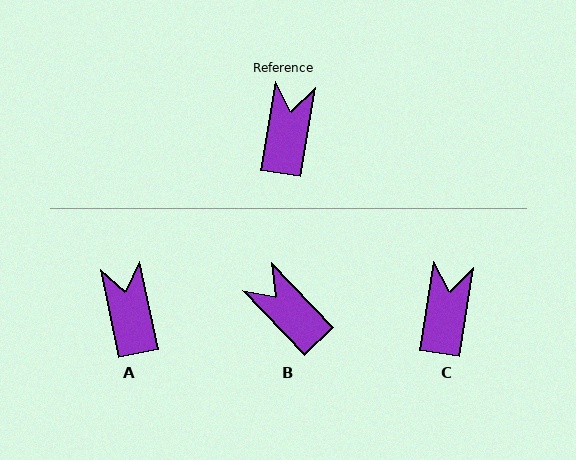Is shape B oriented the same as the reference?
No, it is off by about 53 degrees.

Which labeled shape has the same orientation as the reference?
C.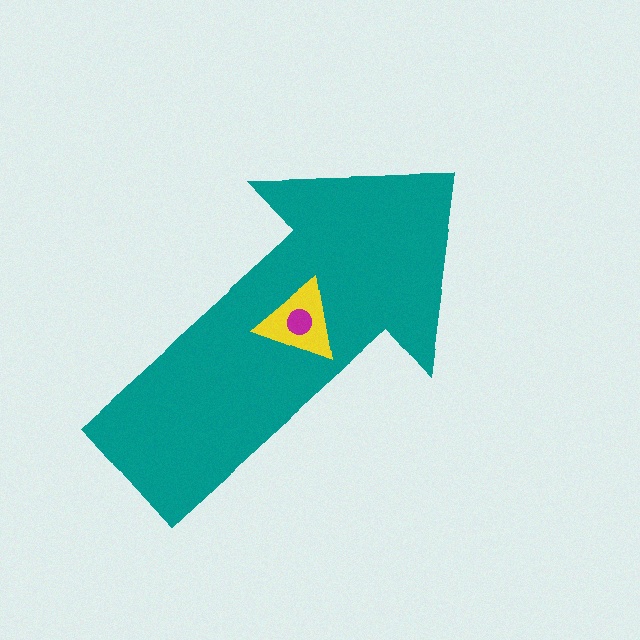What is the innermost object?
The magenta circle.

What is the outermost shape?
The teal arrow.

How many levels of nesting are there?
3.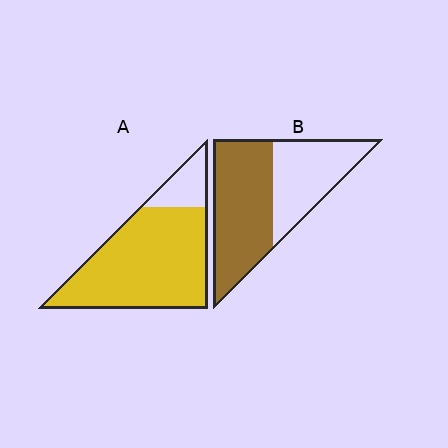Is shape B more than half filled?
Yes.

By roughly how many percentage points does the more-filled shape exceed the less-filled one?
By roughly 25 percentage points (A over B).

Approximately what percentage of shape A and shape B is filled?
A is approximately 85% and B is approximately 60%.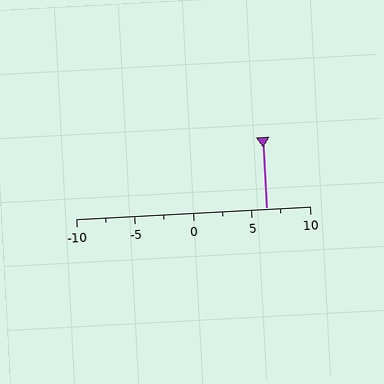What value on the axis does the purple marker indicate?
The marker indicates approximately 6.2.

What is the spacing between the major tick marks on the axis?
The major ticks are spaced 5 apart.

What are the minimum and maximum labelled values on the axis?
The axis runs from -10 to 10.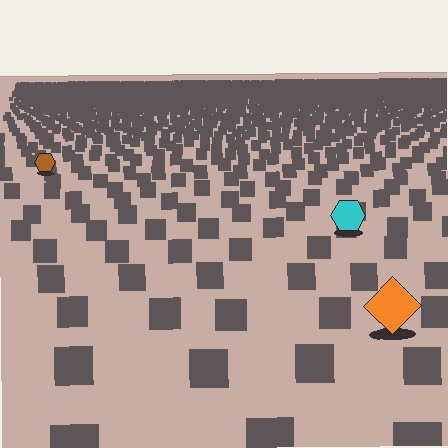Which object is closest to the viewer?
The orange diamond is closest. The texture marks near it are larger and more spread out.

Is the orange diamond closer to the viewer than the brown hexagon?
Yes. The orange diamond is closer — you can tell from the texture gradient: the ground texture is coarser near it.